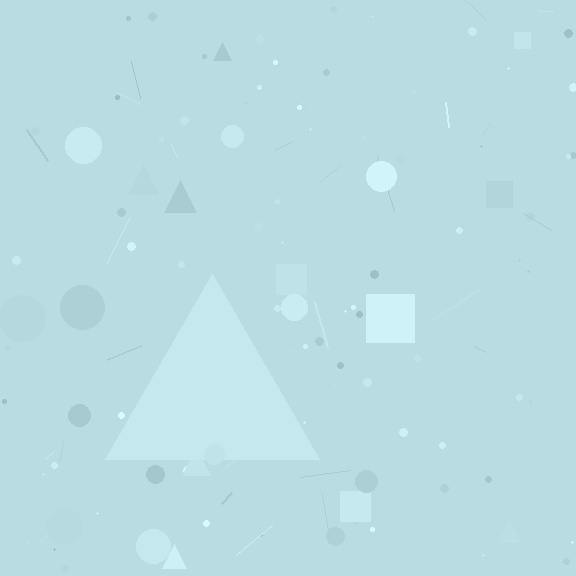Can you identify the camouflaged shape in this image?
The camouflaged shape is a triangle.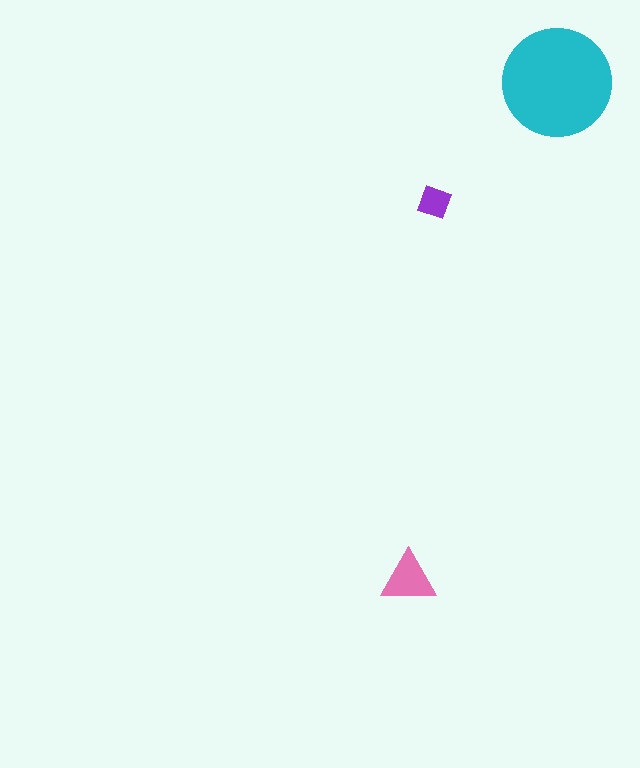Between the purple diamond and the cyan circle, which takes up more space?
The cyan circle.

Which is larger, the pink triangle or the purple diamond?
The pink triangle.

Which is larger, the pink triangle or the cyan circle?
The cyan circle.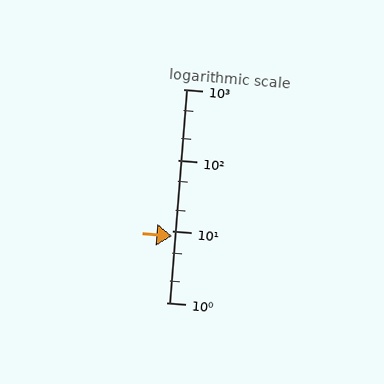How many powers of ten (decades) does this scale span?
The scale spans 3 decades, from 1 to 1000.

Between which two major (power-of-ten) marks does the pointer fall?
The pointer is between 1 and 10.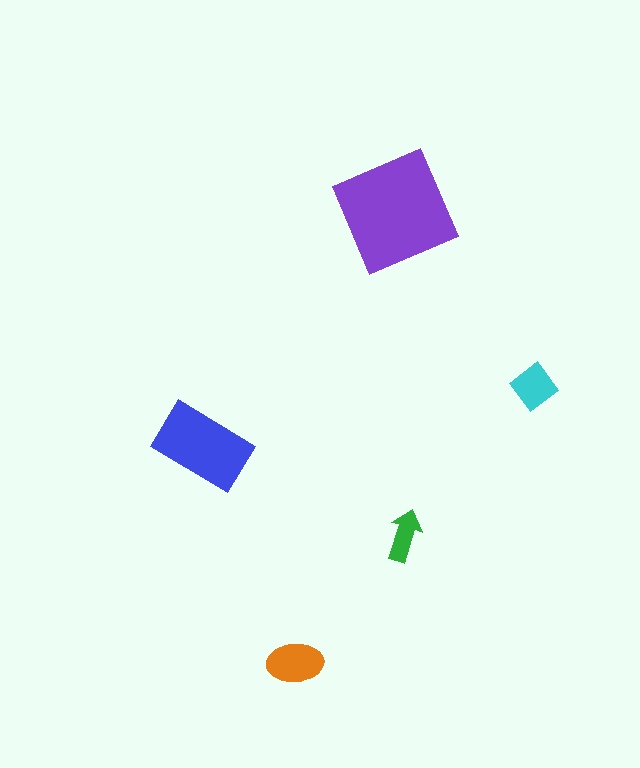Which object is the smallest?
The green arrow.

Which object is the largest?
The purple square.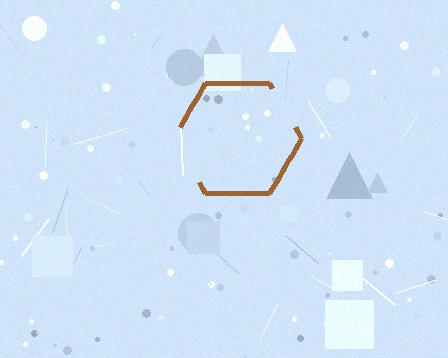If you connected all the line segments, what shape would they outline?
They would outline a hexagon.